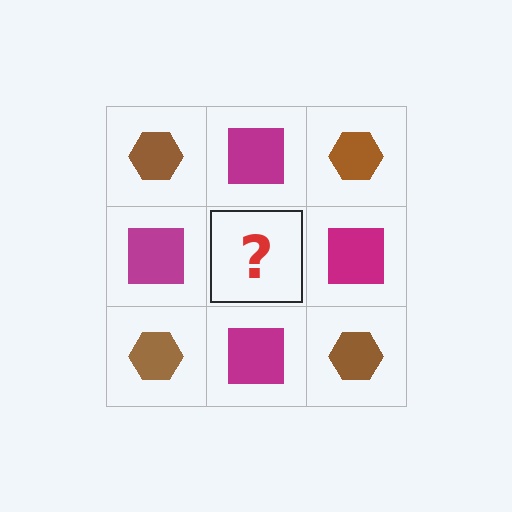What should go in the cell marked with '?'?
The missing cell should contain a brown hexagon.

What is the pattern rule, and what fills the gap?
The rule is that it alternates brown hexagon and magenta square in a checkerboard pattern. The gap should be filled with a brown hexagon.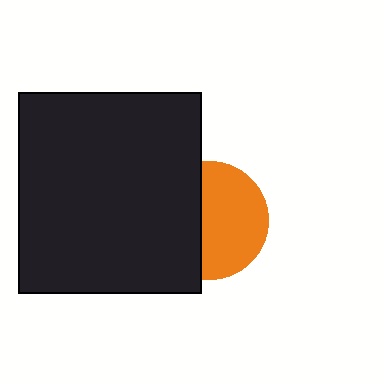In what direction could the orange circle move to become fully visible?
The orange circle could move right. That would shift it out from behind the black rectangle entirely.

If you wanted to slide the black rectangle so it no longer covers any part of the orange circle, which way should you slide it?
Slide it left — that is the most direct way to separate the two shapes.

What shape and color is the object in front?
The object in front is a black rectangle.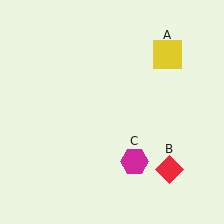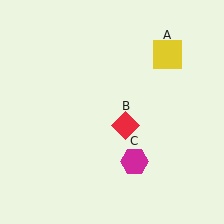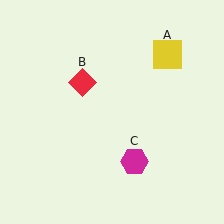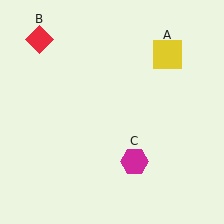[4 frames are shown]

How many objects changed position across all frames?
1 object changed position: red diamond (object B).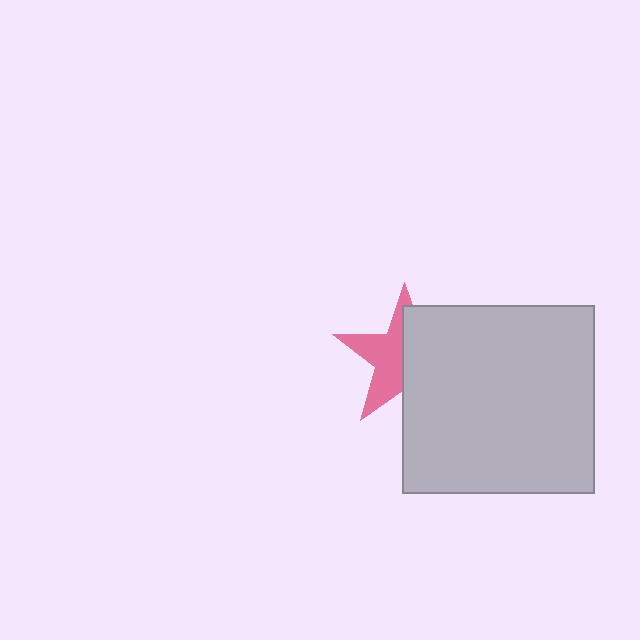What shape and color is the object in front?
The object in front is a light gray rectangle.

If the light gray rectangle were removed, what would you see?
You would see the complete pink star.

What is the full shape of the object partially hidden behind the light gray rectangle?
The partially hidden object is a pink star.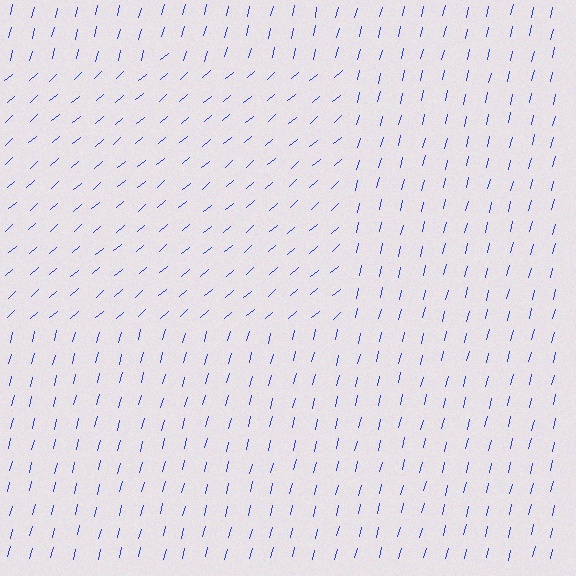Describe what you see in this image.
The image is filled with small blue line segments. A rectangle region in the image has lines oriented differently from the surrounding lines, creating a visible texture boundary.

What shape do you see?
I see a rectangle.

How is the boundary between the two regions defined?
The boundary is defined purely by a change in line orientation (approximately 35 degrees difference). All lines are the same color and thickness.